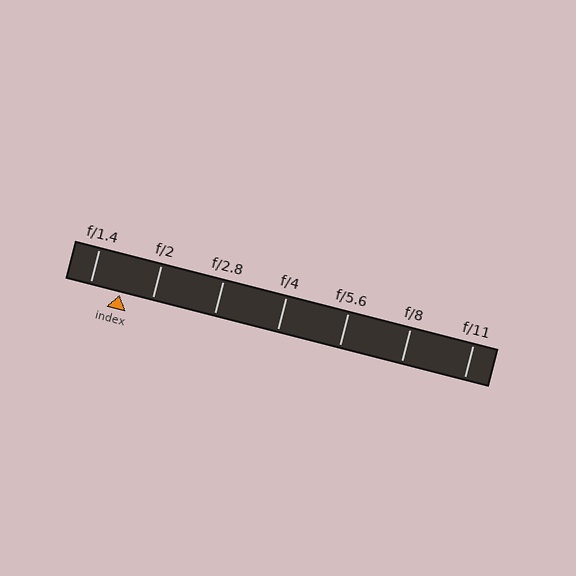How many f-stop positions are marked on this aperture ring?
There are 7 f-stop positions marked.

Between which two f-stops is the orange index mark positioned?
The index mark is between f/1.4 and f/2.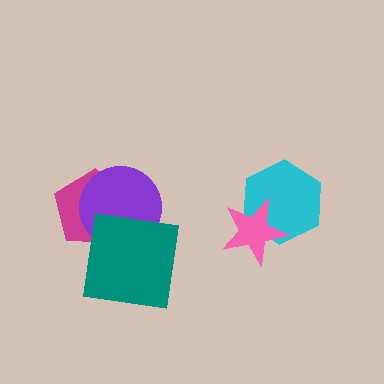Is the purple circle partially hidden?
Yes, it is partially covered by another shape.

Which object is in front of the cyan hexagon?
The pink star is in front of the cyan hexagon.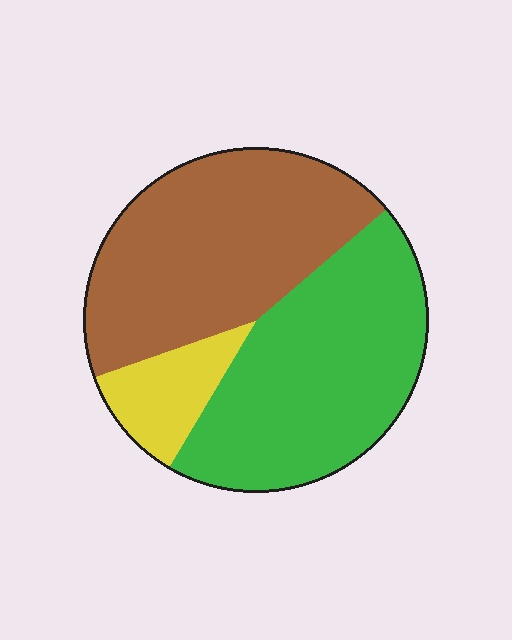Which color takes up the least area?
Yellow, at roughly 10%.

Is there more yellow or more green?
Green.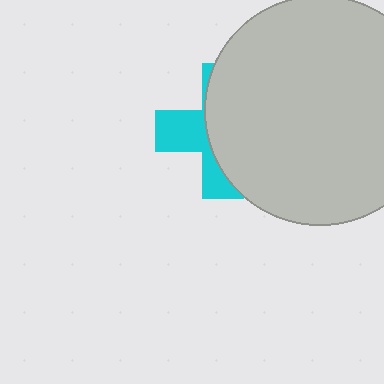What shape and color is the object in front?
The object in front is a light gray circle.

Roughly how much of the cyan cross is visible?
A small part of it is visible (roughly 37%).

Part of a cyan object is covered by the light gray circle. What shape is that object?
It is a cross.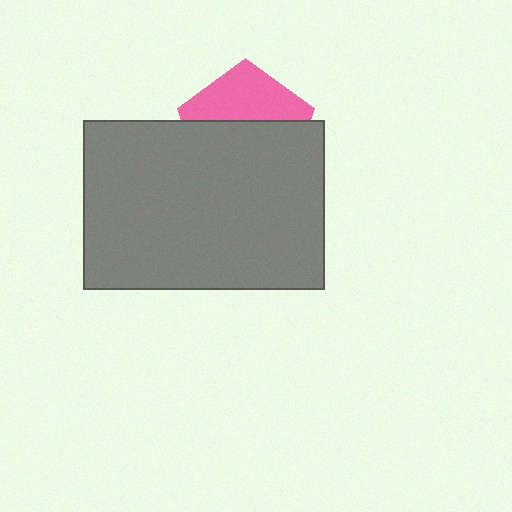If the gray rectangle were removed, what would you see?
You would see the complete pink pentagon.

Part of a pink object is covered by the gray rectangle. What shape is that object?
It is a pentagon.